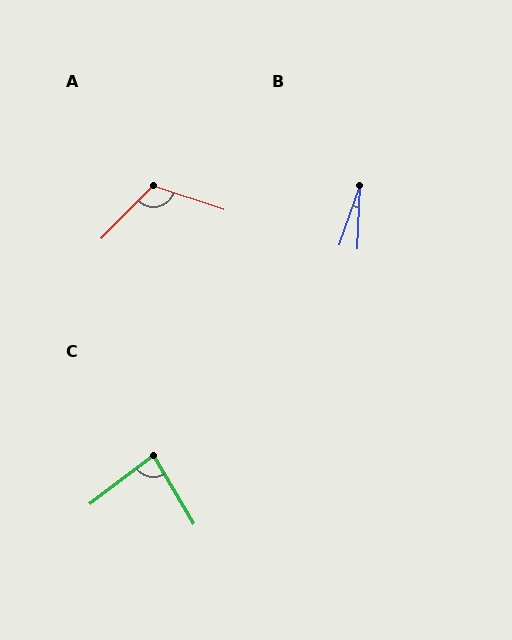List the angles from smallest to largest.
B (17°), C (82°), A (116°).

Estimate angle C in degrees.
Approximately 82 degrees.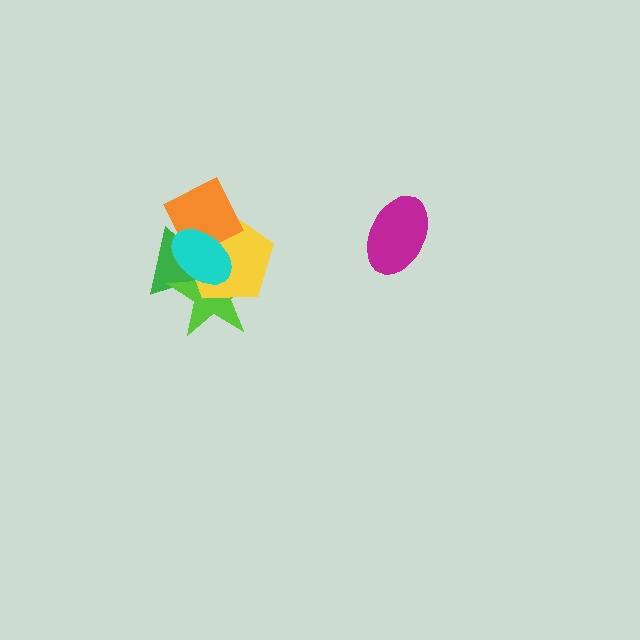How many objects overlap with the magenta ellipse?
0 objects overlap with the magenta ellipse.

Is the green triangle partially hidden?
Yes, it is partially covered by another shape.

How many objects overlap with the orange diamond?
4 objects overlap with the orange diamond.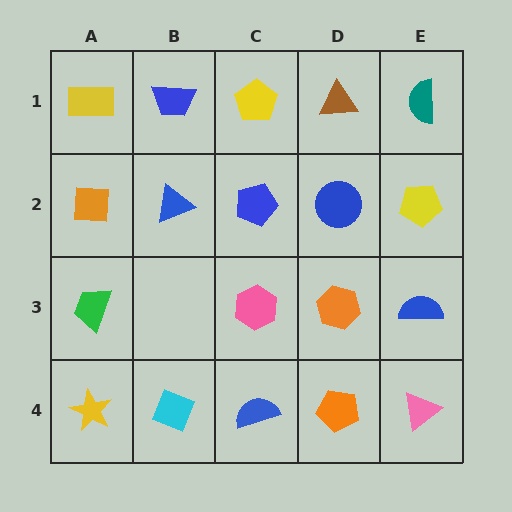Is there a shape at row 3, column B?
No, that cell is empty.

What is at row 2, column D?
A blue circle.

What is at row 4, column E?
A pink triangle.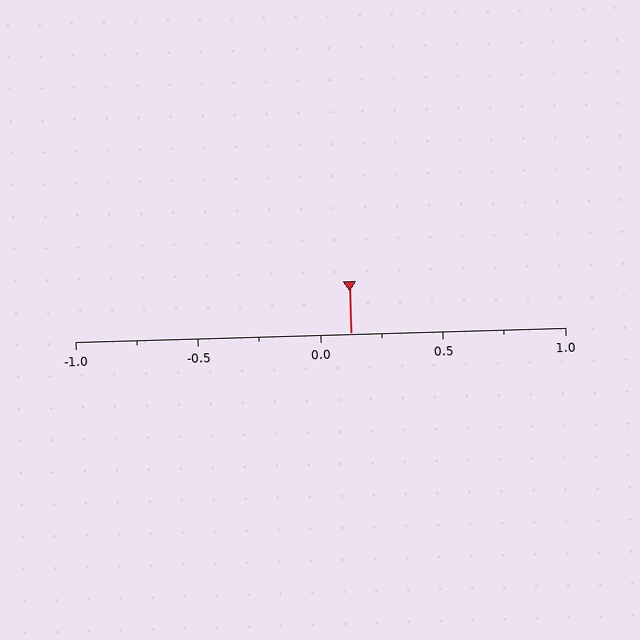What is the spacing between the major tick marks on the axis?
The major ticks are spaced 0.5 apart.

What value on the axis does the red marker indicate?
The marker indicates approximately 0.12.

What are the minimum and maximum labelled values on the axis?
The axis runs from -1.0 to 1.0.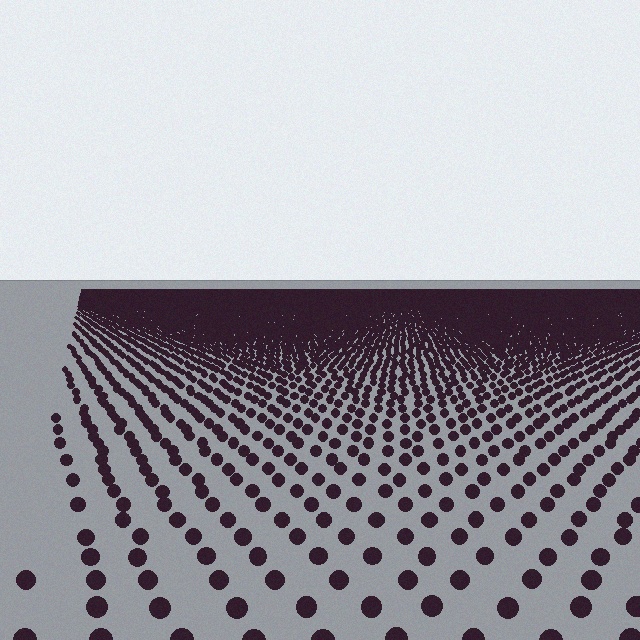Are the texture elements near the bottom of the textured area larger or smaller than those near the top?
Larger. Near the bottom, elements are closer to the viewer and appear at a bigger on-screen size.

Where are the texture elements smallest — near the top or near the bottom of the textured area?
Near the top.